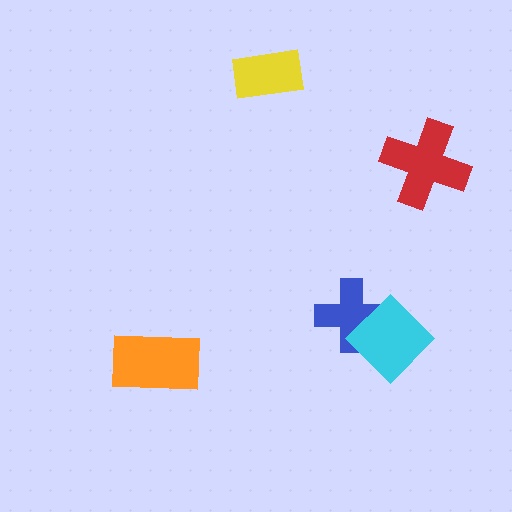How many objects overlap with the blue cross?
1 object overlaps with the blue cross.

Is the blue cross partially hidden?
Yes, it is partially covered by another shape.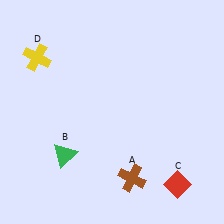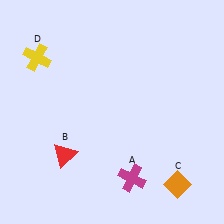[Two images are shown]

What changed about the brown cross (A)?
In Image 1, A is brown. In Image 2, it changed to magenta.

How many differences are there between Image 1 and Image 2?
There are 3 differences between the two images.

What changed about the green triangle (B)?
In Image 1, B is green. In Image 2, it changed to red.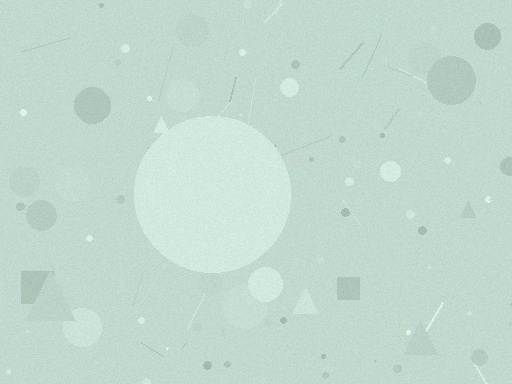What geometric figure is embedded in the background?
A circle is embedded in the background.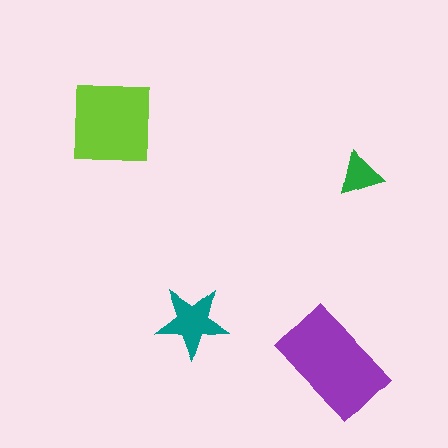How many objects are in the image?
There are 4 objects in the image.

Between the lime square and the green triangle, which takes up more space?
The lime square.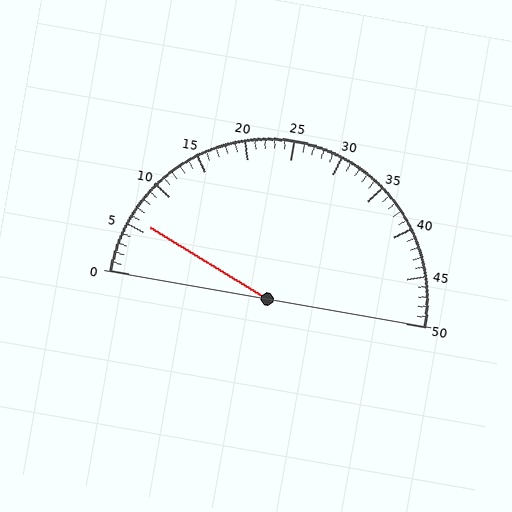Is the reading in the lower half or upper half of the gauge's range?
The reading is in the lower half of the range (0 to 50).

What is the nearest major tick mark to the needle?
The nearest major tick mark is 5.